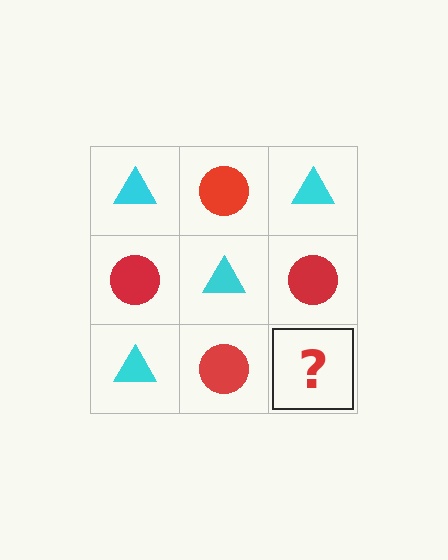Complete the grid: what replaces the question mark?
The question mark should be replaced with a cyan triangle.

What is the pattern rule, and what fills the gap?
The rule is that it alternates cyan triangle and red circle in a checkerboard pattern. The gap should be filled with a cyan triangle.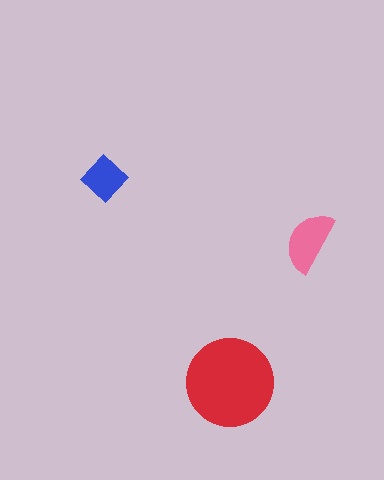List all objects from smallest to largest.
The blue diamond, the pink semicircle, the red circle.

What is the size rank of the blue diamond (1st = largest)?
3rd.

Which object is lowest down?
The red circle is bottommost.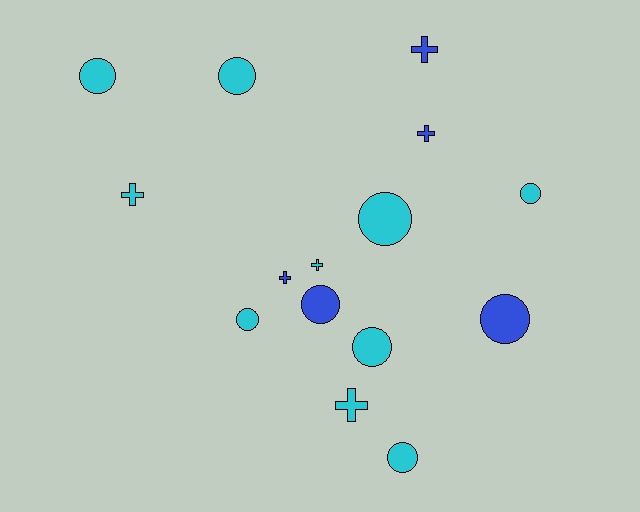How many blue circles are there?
There are 2 blue circles.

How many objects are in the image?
There are 15 objects.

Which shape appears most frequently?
Circle, with 9 objects.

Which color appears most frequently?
Cyan, with 10 objects.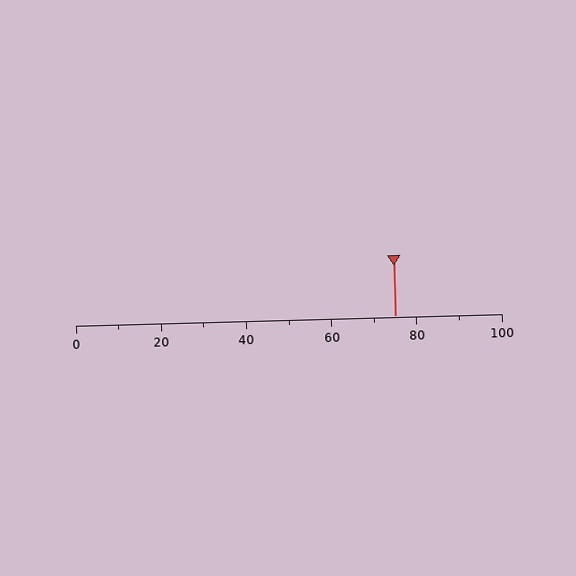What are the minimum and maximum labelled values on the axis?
The axis runs from 0 to 100.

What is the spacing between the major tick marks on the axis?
The major ticks are spaced 20 apart.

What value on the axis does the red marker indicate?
The marker indicates approximately 75.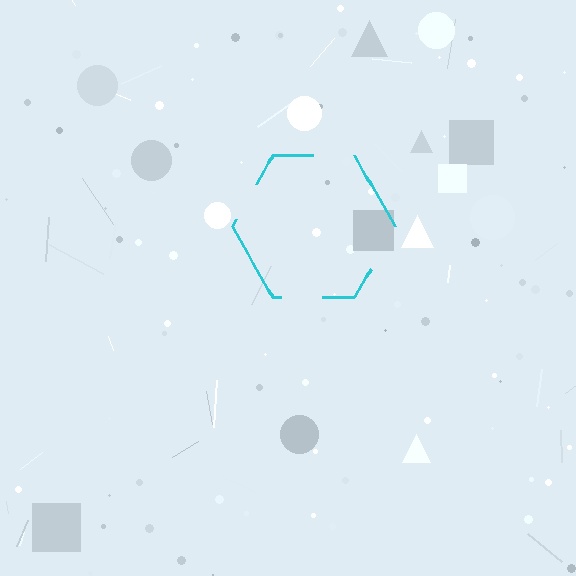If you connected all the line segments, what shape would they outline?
They would outline a hexagon.